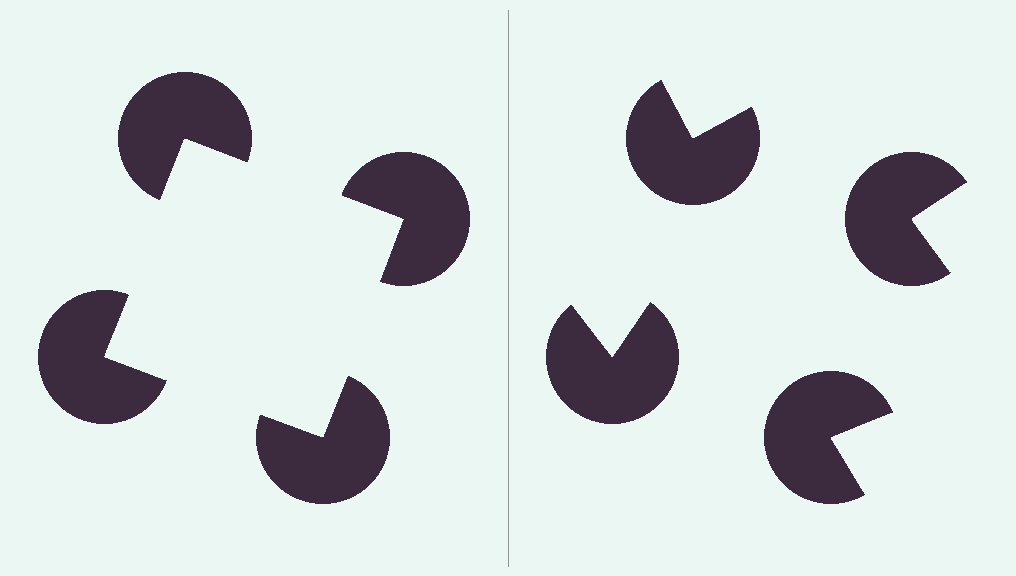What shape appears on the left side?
An illusory square.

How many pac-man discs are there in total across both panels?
8 — 4 on each side.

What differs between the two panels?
The pac-man discs are positioned identically on both sides; only the wedge orientations differ. On the left they align to a square; on the right they are misaligned.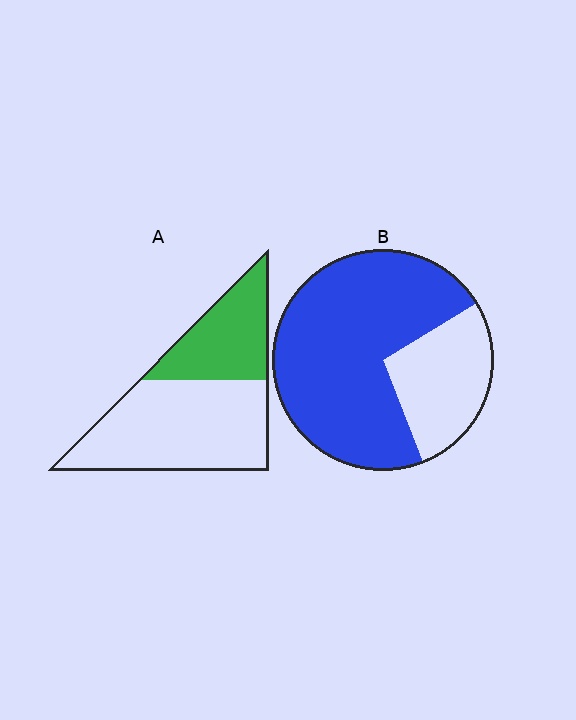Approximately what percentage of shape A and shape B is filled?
A is approximately 35% and B is approximately 70%.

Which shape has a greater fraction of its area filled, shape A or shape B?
Shape B.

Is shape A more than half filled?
No.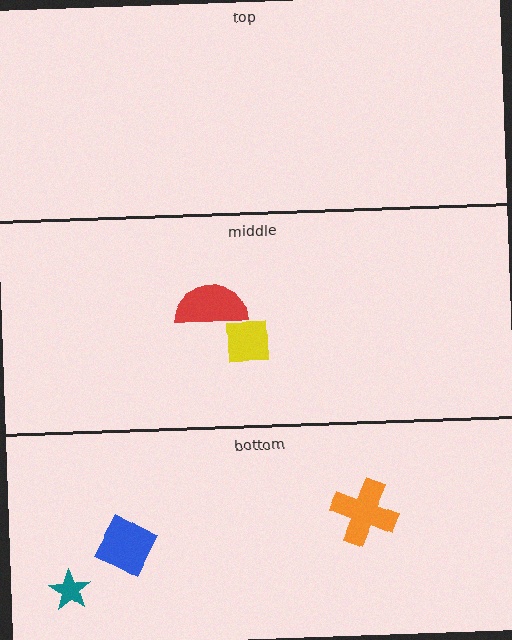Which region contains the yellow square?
The middle region.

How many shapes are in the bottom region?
3.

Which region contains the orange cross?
The bottom region.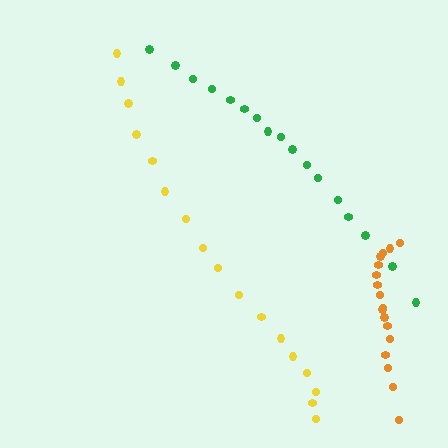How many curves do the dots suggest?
There are 3 distinct paths.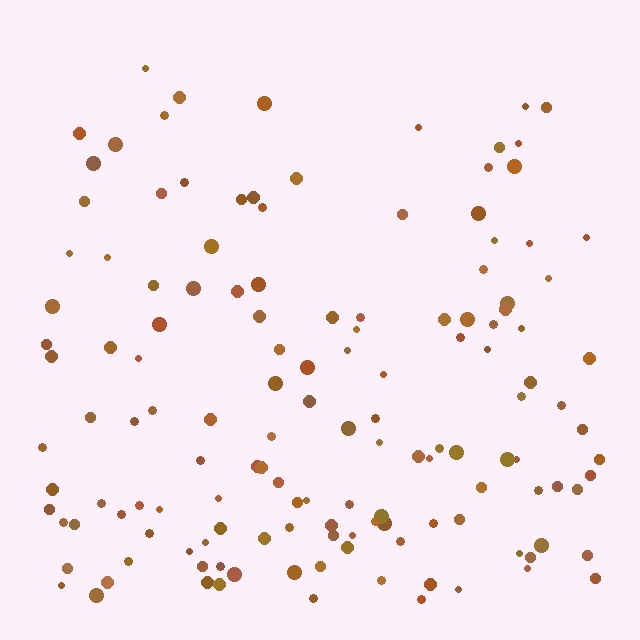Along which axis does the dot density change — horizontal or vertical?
Vertical.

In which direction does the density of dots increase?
From top to bottom, with the bottom side densest.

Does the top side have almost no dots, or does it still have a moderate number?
Still a moderate number, just noticeably fewer than the bottom.